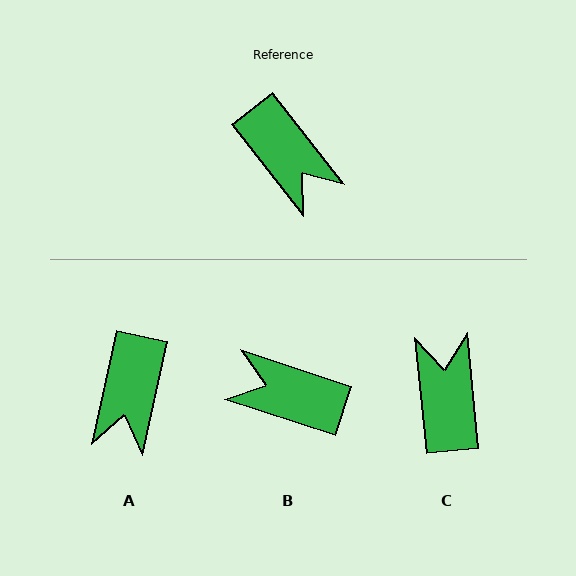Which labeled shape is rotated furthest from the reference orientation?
C, about 148 degrees away.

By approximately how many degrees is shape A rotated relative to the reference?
Approximately 50 degrees clockwise.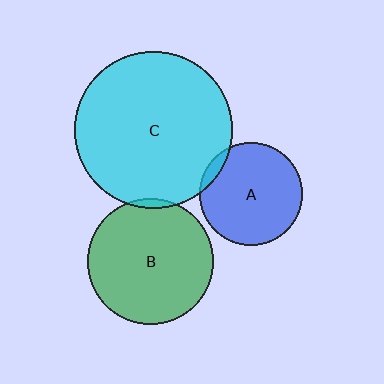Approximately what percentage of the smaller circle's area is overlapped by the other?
Approximately 5%.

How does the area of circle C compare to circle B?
Approximately 1.6 times.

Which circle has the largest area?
Circle C (cyan).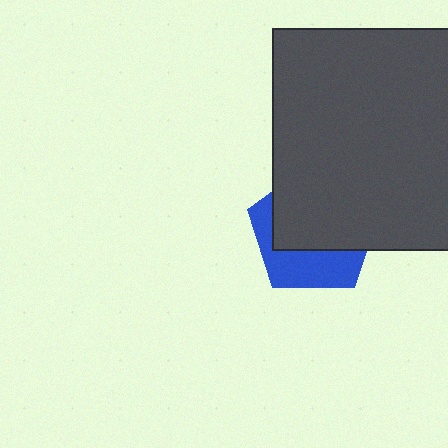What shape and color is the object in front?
The object in front is a dark gray rectangle.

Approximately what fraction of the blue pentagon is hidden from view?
Roughly 63% of the blue pentagon is hidden behind the dark gray rectangle.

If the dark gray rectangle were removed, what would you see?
You would see the complete blue pentagon.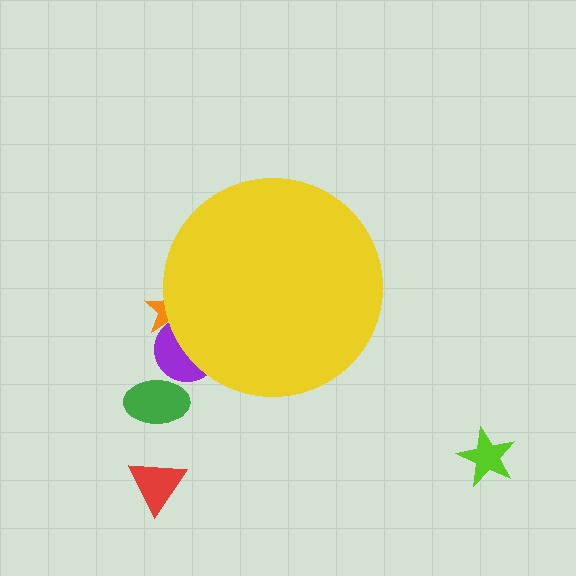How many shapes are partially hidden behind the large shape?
2 shapes are partially hidden.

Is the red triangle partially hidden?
No, the red triangle is fully visible.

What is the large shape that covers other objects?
A yellow circle.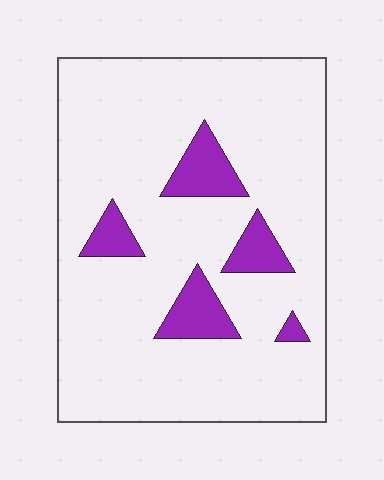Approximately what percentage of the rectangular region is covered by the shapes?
Approximately 10%.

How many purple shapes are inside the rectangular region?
5.